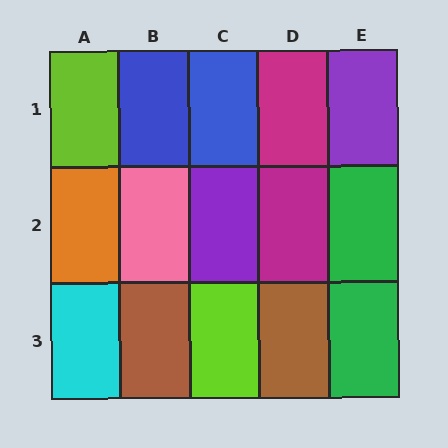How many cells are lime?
2 cells are lime.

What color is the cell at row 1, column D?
Magenta.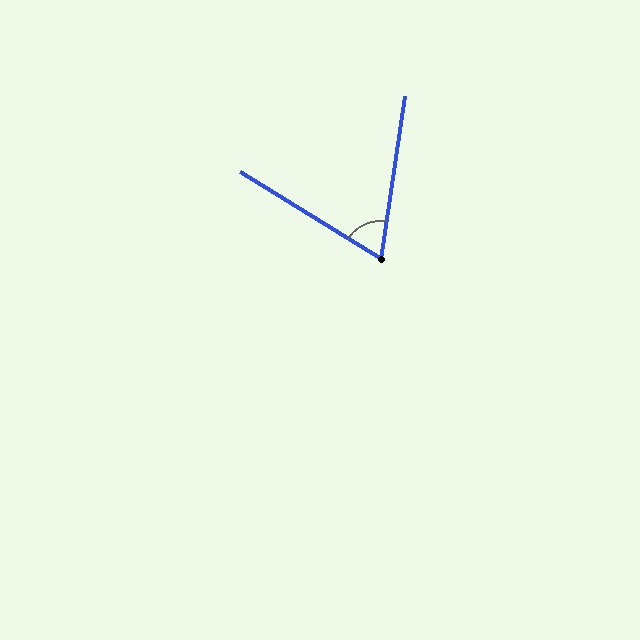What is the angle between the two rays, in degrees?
Approximately 67 degrees.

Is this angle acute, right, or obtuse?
It is acute.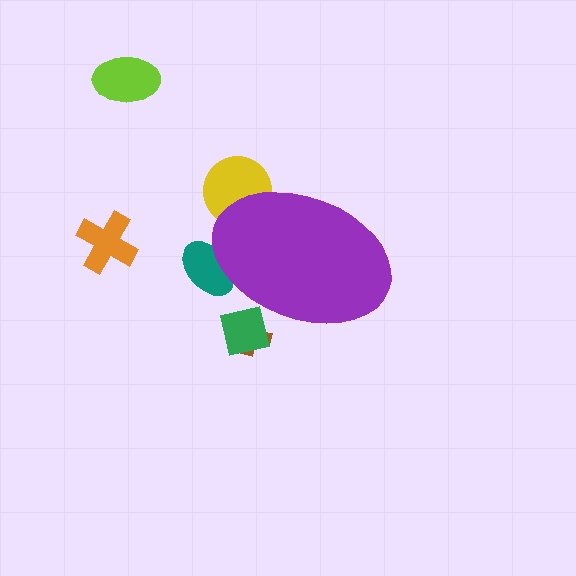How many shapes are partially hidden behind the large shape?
4 shapes are partially hidden.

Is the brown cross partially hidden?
Yes, the brown cross is partially hidden behind the purple ellipse.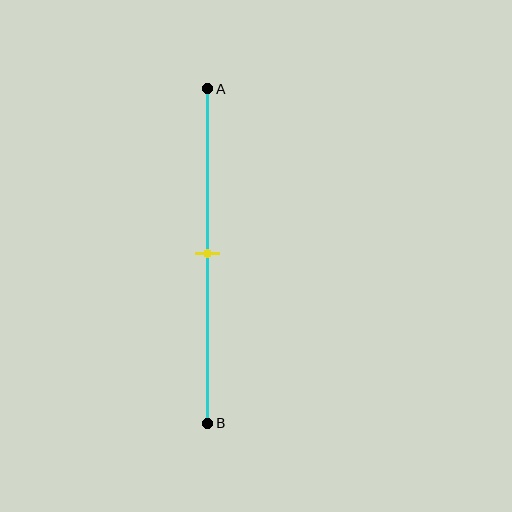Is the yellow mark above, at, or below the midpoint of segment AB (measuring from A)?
The yellow mark is approximately at the midpoint of segment AB.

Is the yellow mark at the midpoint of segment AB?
Yes, the mark is approximately at the midpoint.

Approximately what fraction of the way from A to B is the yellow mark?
The yellow mark is approximately 50% of the way from A to B.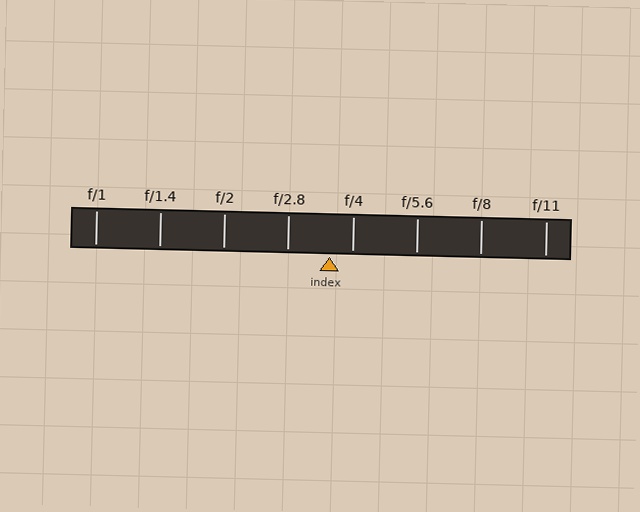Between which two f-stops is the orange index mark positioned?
The index mark is between f/2.8 and f/4.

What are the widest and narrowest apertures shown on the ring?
The widest aperture shown is f/1 and the narrowest is f/11.